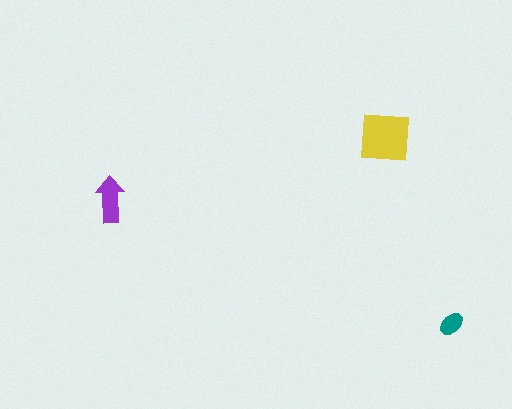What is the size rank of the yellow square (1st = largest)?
1st.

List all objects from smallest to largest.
The teal ellipse, the purple arrow, the yellow square.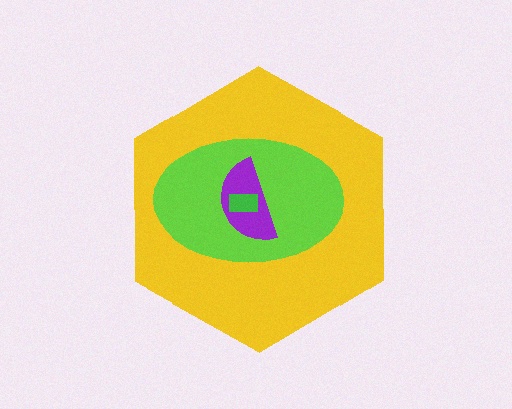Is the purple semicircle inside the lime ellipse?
Yes.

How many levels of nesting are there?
4.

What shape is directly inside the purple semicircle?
The green rectangle.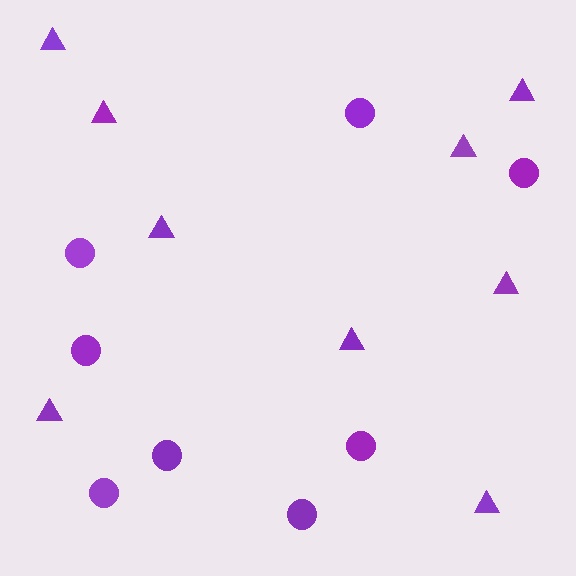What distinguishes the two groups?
There are 2 groups: one group of triangles (9) and one group of circles (8).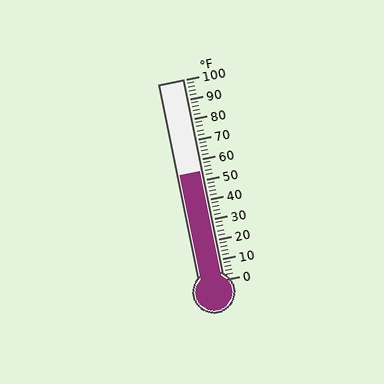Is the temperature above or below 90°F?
The temperature is below 90°F.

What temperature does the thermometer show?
The thermometer shows approximately 54°F.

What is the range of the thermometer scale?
The thermometer scale ranges from 0°F to 100°F.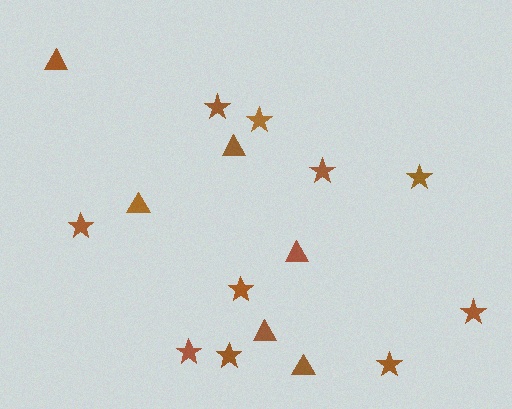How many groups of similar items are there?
There are 2 groups: one group of triangles (6) and one group of stars (10).